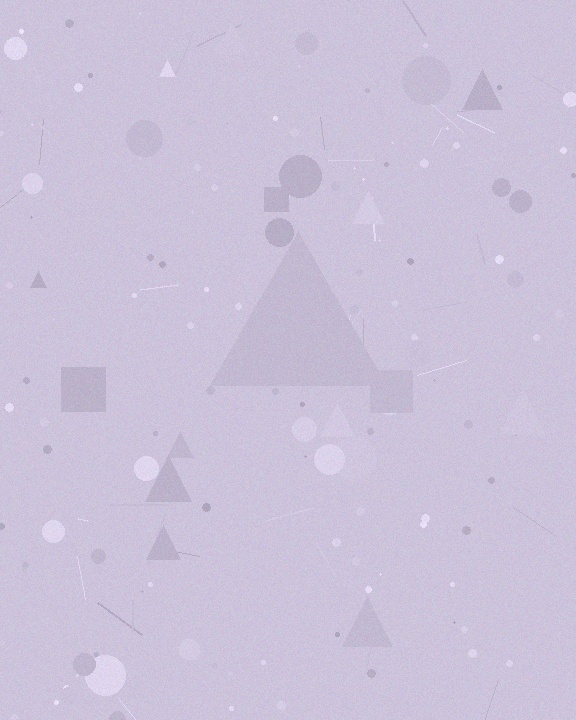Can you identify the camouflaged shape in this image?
The camouflaged shape is a triangle.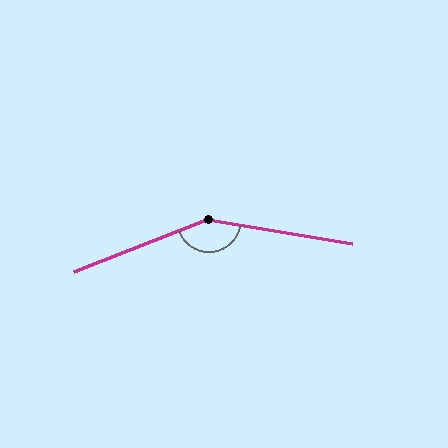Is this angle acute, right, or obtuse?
It is obtuse.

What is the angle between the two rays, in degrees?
Approximately 149 degrees.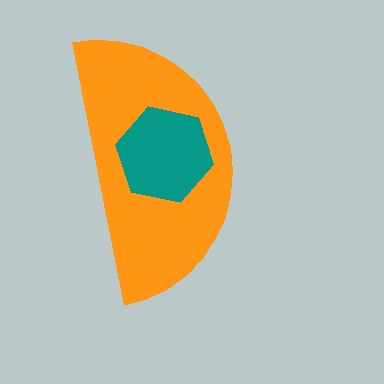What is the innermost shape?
The teal hexagon.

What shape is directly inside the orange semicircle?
The teal hexagon.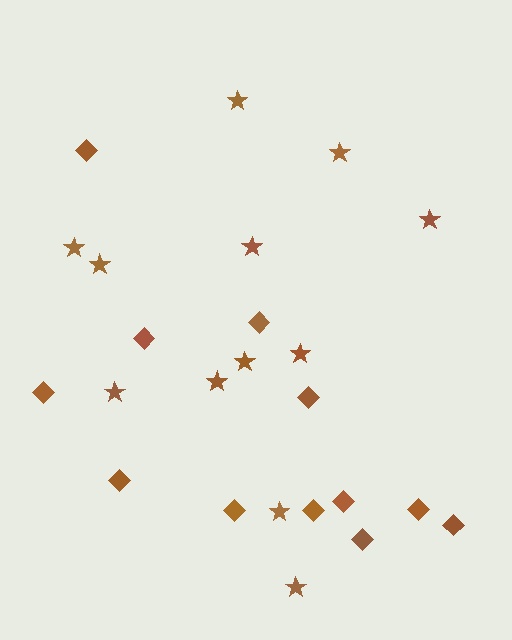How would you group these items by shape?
There are 2 groups: one group of diamonds (12) and one group of stars (12).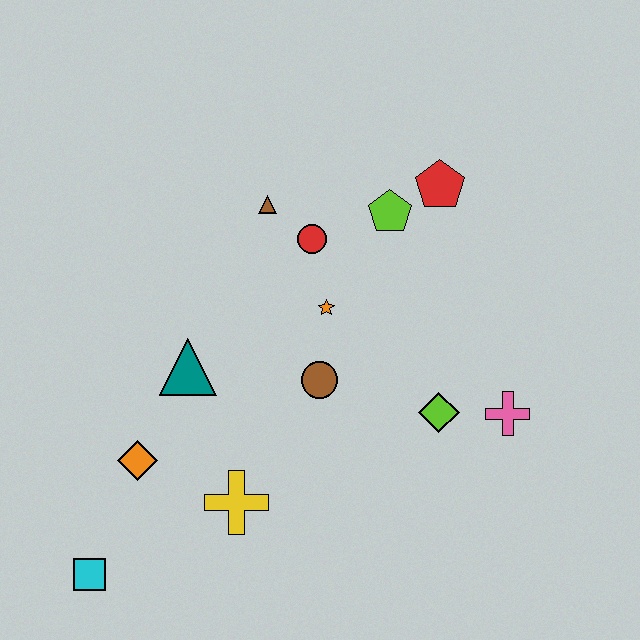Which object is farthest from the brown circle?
The cyan square is farthest from the brown circle.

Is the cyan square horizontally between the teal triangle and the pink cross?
No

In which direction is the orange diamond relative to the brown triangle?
The orange diamond is below the brown triangle.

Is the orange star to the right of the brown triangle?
Yes